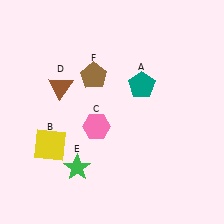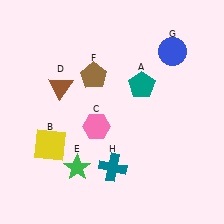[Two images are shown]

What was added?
A blue circle (G), a teal cross (H) were added in Image 2.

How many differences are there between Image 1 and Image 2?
There are 2 differences between the two images.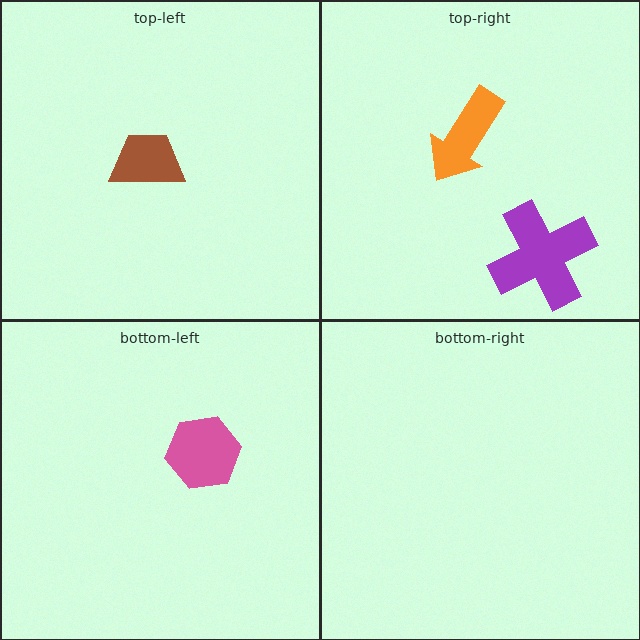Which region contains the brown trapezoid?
The top-left region.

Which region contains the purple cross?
The top-right region.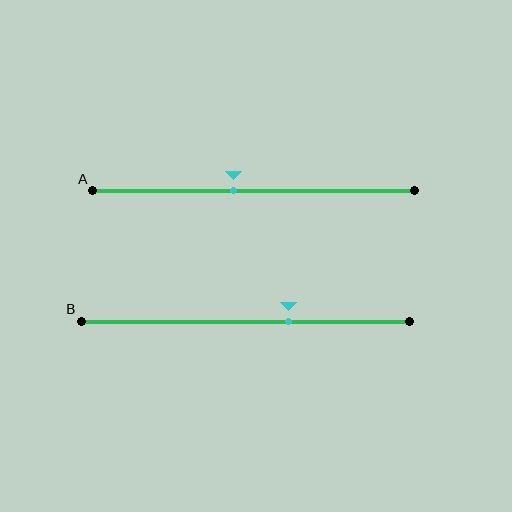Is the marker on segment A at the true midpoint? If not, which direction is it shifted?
No, the marker on segment A is shifted to the left by about 6% of the segment length.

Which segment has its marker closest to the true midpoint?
Segment A has its marker closest to the true midpoint.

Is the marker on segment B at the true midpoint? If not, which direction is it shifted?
No, the marker on segment B is shifted to the right by about 13% of the segment length.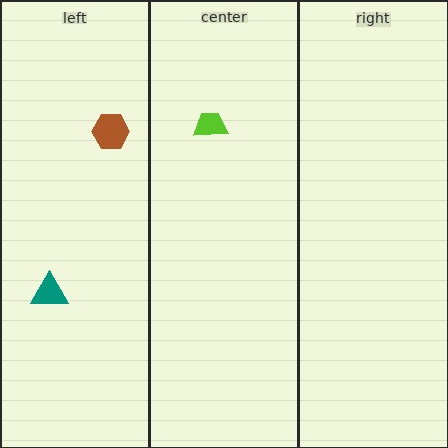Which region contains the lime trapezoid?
The center region.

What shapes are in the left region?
The teal triangle, the brown hexagon.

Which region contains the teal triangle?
The left region.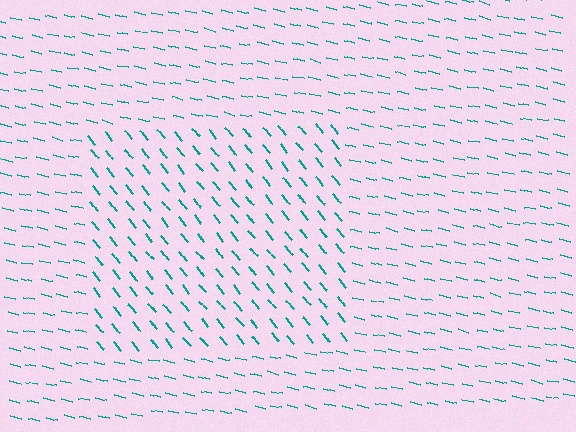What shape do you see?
I see a rectangle.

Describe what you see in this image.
The image is filled with small teal line segments. A rectangle region in the image has lines oriented differently from the surrounding lines, creating a visible texture boundary.